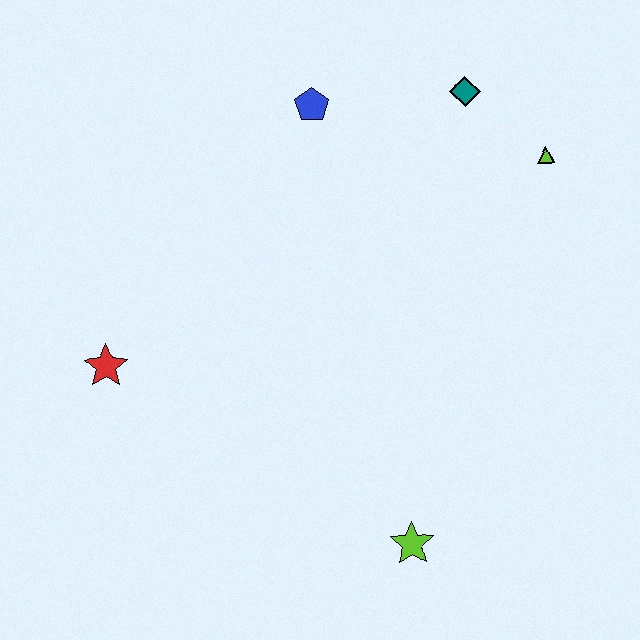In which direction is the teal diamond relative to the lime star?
The teal diamond is above the lime star.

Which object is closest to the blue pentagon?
The teal diamond is closest to the blue pentagon.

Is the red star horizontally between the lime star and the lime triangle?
No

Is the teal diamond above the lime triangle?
Yes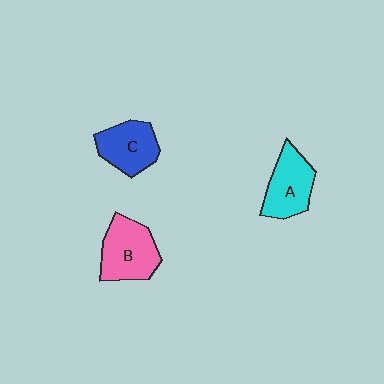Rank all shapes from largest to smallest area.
From largest to smallest: B (pink), A (cyan), C (blue).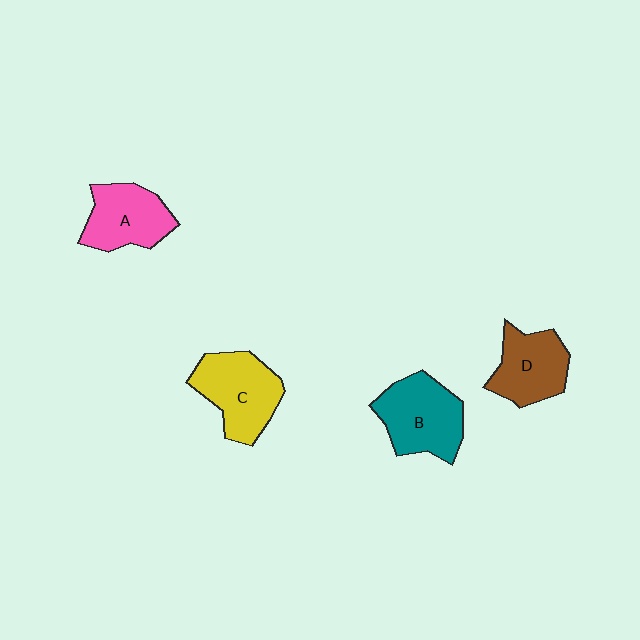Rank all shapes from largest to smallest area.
From largest to smallest: B (teal), C (yellow), A (pink), D (brown).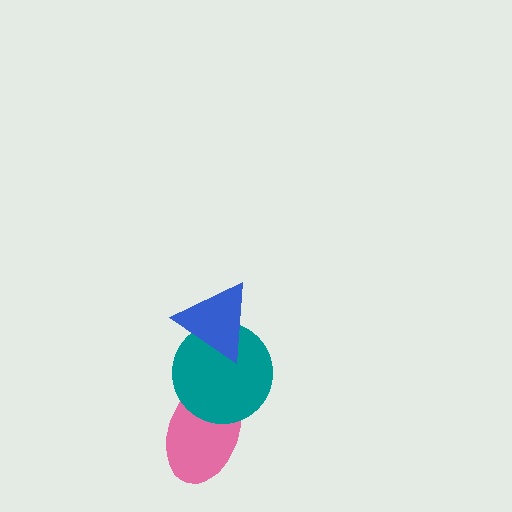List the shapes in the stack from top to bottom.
From top to bottom: the blue triangle, the teal circle, the pink ellipse.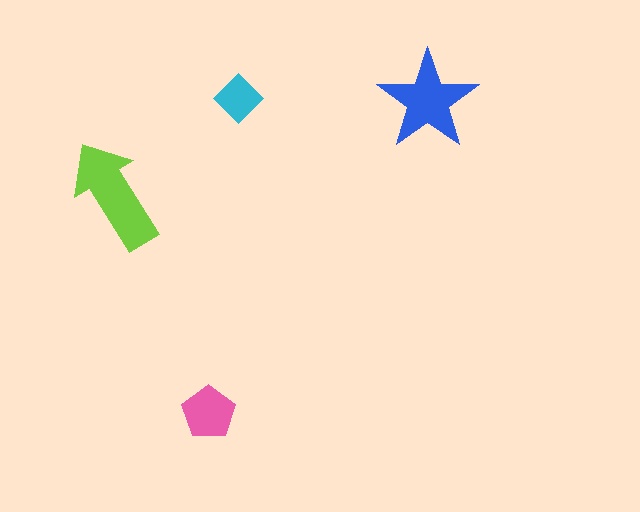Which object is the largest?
The lime arrow.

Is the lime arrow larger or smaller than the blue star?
Larger.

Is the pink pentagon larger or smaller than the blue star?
Smaller.